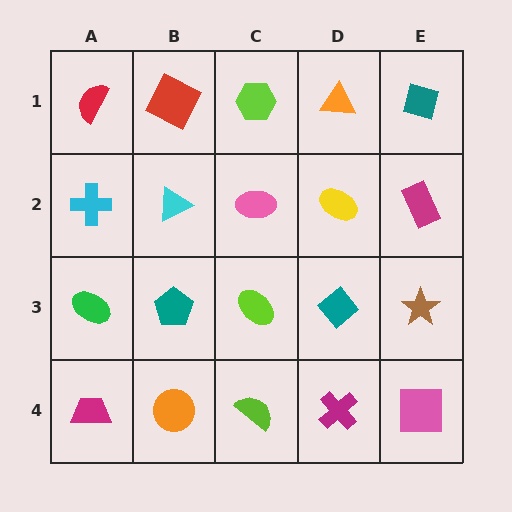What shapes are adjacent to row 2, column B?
A red square (row 1, column B), a teal pentagon (row 3, column B), a cyan cross (row 2, column A), a pink ellipse (row 2, column C).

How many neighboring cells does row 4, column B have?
3.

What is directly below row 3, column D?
A magenta cross.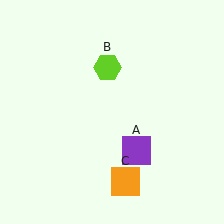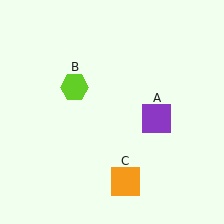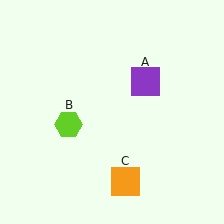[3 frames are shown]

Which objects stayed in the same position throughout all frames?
Orange square (object C) remained stationary.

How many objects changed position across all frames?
2 objects changed position: purple square (object A), lime hexagon (object B).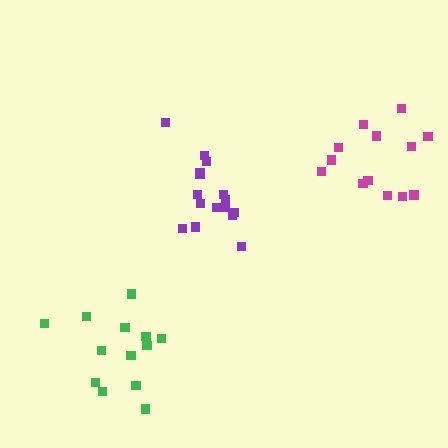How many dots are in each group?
Group 1: 16 dots, Group 2: 13 dots, Group 3: 13 dots (42 total).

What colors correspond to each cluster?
The clusters are colored: purple, magenta, green.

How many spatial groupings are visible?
There are 3 spatial groupings.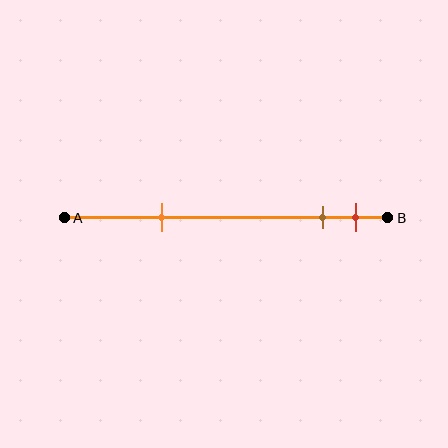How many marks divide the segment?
There are 3 marks dividing the segment.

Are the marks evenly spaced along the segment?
No, the marks are not evenly spaced.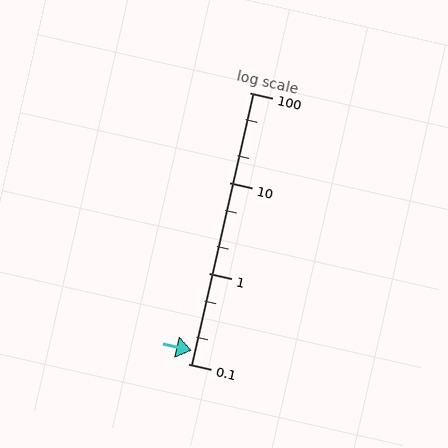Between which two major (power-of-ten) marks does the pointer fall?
The pointer is between 0.1 and 1.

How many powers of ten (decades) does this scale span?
The scale spans 3 decades, from 0.1 to 100.